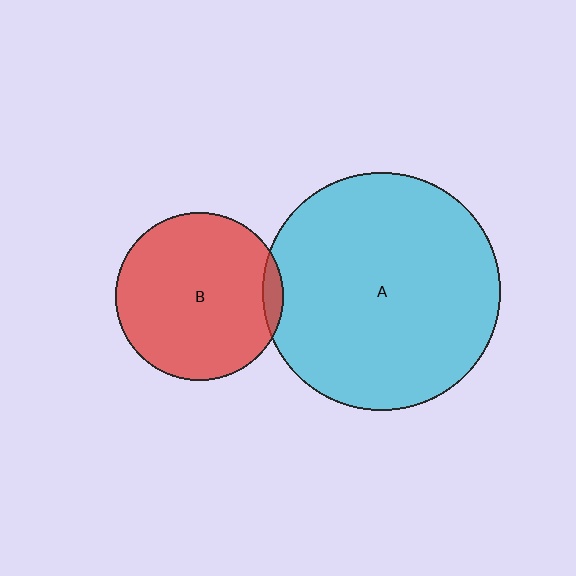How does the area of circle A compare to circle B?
Approximately 2.0 times.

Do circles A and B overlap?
Yes.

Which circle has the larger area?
Circle A (cyan).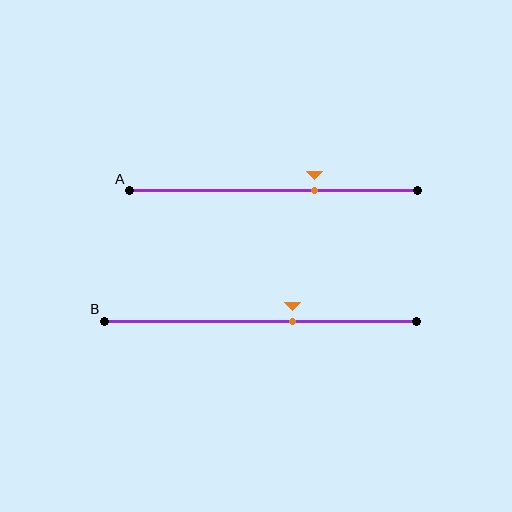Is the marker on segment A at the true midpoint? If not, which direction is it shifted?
No, the marker on segment A is shifted to the right by about 14% of the segment length.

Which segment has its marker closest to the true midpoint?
Segment B has its marker closest to the true midpoint.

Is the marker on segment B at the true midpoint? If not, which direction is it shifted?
No, the marker on segment B is shifted to the right by about 10% of the segment length.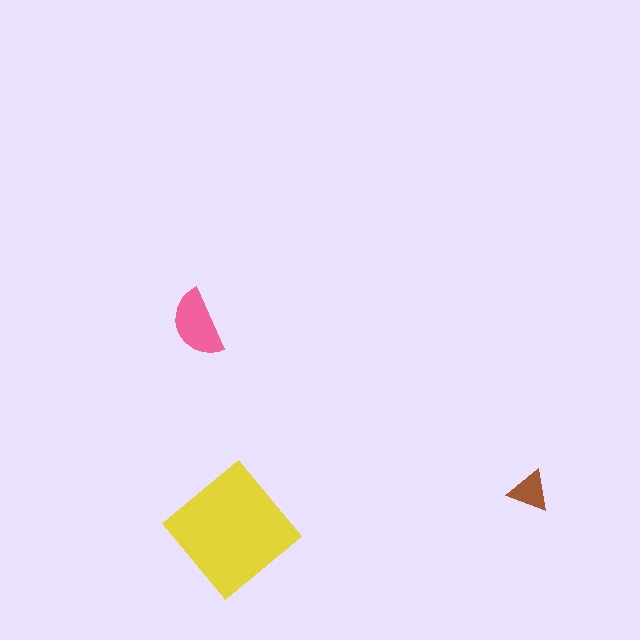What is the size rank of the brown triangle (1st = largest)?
3rd.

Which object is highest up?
The pink semicircle is topmost.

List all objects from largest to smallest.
The yellow diamond, the pink semicircle, the brown triangle.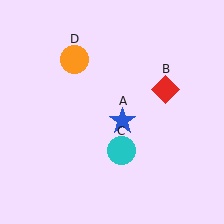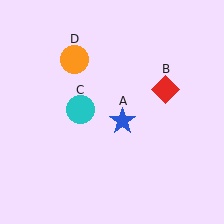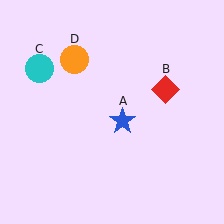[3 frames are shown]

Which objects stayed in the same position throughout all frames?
Blue star (object A) and red diamond (object B) and orange circle (object D) remained stationary.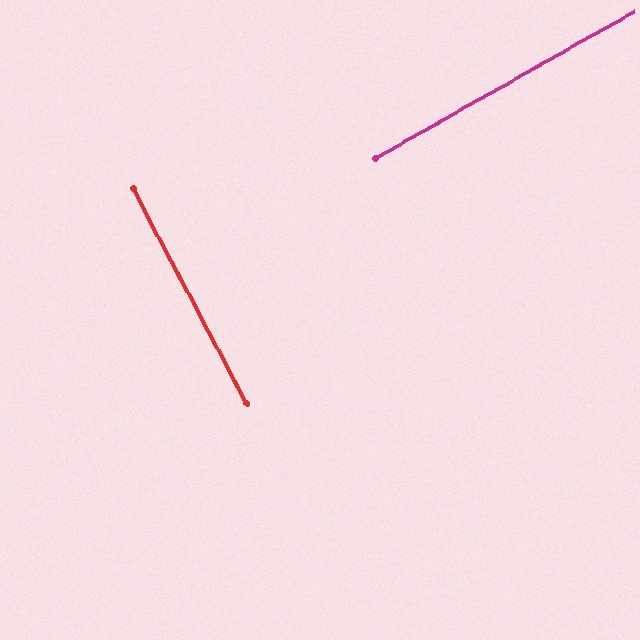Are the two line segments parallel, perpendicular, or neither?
Perpendicular — they meet at approximately 88°.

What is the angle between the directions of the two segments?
Approximately 88 degrees.